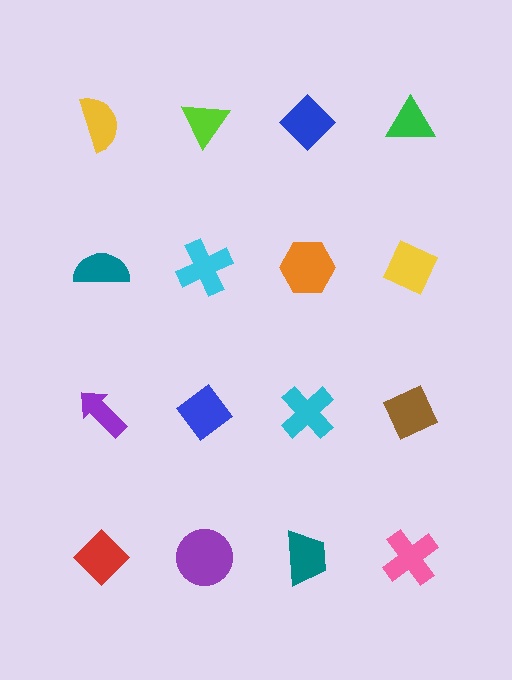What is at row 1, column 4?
A green triangle.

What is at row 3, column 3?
A cyan cross.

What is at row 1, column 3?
A blue diamond.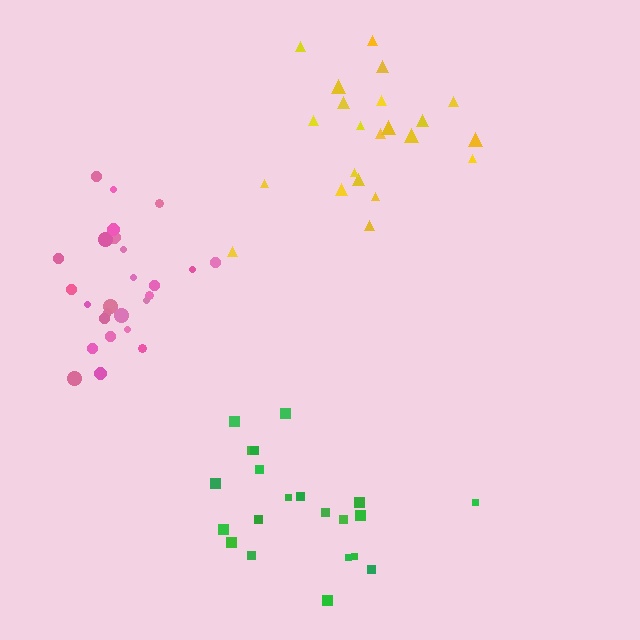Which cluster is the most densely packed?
Pink.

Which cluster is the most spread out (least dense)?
Green.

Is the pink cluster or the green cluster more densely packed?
Pink.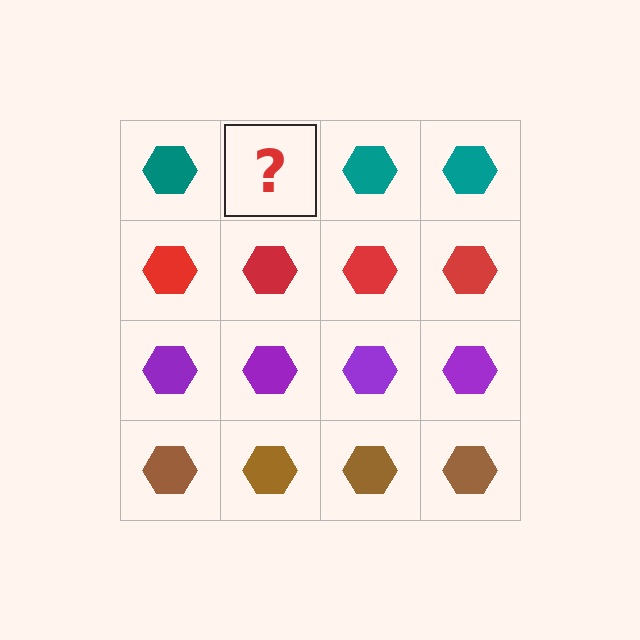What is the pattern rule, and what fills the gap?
The rule is that each row has a consistent color. The gap should be filled with a teal hexagon.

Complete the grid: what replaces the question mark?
The question mark should be replaced with a teal hexagon.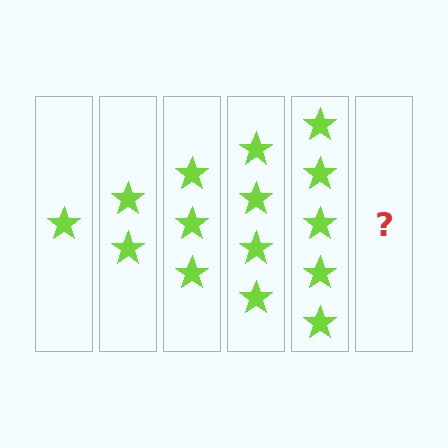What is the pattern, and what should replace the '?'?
The pattern is that each step adds one more star. The '?' should be 6 stars.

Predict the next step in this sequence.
The next step is 6 stars.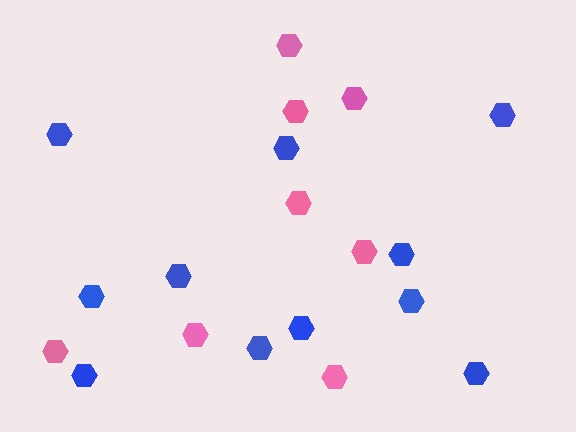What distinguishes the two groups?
There are 2 groups: one group of blue hexagons (11) and one group of pink hexagons (8).